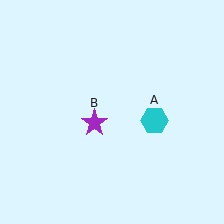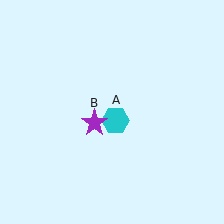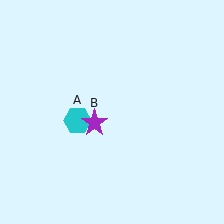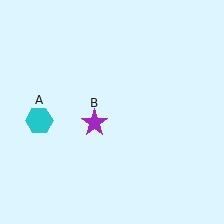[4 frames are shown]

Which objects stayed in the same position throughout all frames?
Purple star (object B) remained stationary.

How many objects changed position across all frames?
1 object changed position: cyan hexagon (object A).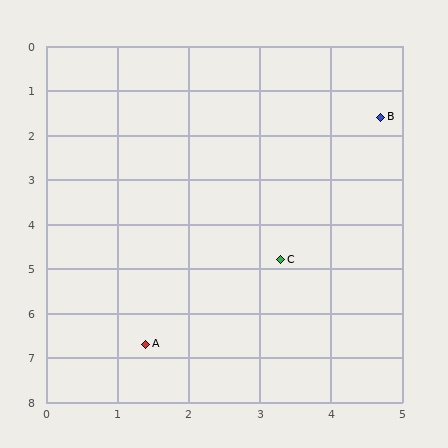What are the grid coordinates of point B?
Point B is at approximately (4.7, 1.6).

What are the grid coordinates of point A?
Point A is at approximately (1.4, 6.7).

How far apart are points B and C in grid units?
Points B and C are about 3.5 grid units apart.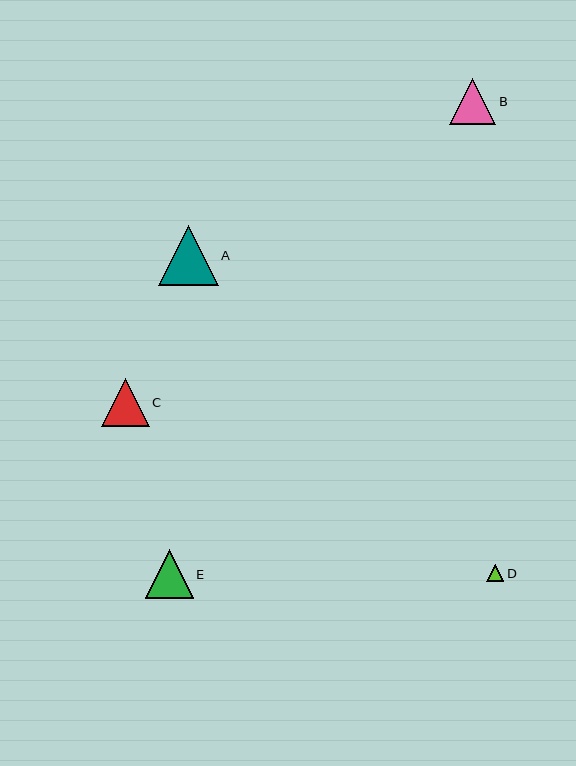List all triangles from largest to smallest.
From largest to smallest: A, E, C, B, D.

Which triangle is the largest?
Triangle A is the largest with a size of approximately 60 pixels.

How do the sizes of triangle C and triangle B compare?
Triangle C and triangle B are approximately the same size.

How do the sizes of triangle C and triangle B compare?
Triangle C and triangle B are approximately the same size.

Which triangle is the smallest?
Triangle D is the smallest with a size of approximately 17 pixels.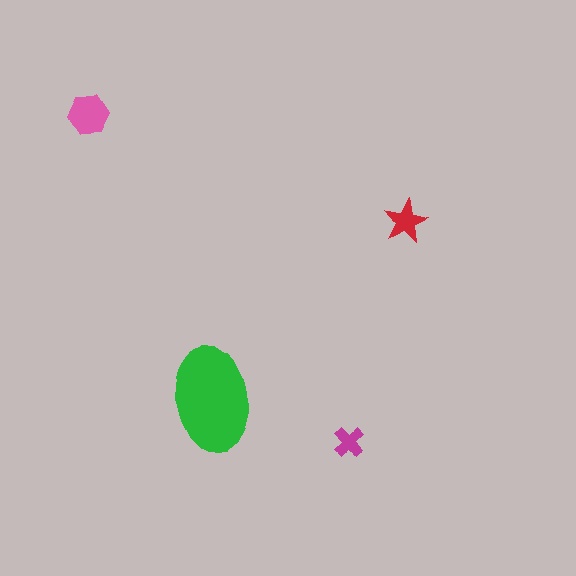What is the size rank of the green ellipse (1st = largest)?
1st.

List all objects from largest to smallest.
The green ellipse, the pink hexagon, the red star, the magenta cross.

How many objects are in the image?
There are 4 objects in the image.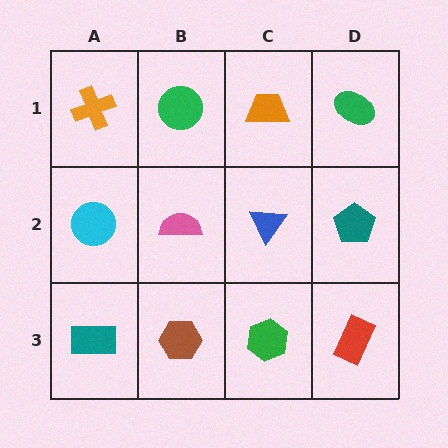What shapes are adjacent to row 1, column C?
A blue triangle (row 2, column C), a green circle (row 1, column B), a green ellipse (row 1, column D).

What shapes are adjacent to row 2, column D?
A green ellipse (row 1, column D), a red rectangle (row 3, column D), a blue triangle (row 2, column C).